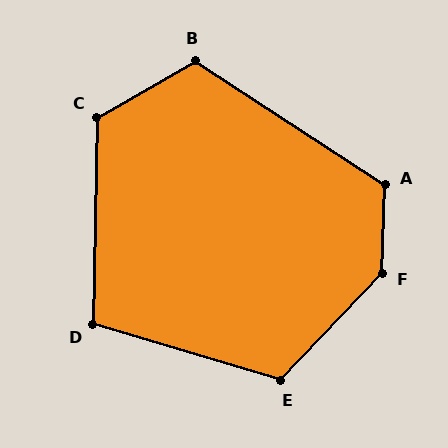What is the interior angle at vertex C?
Approximately 121 degrees (obtuse).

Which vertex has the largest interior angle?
F, at approximately 138 degrees.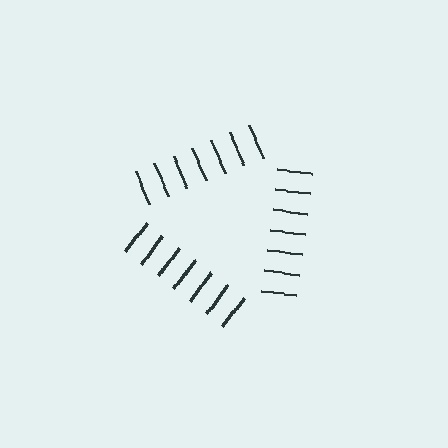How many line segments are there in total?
21 — 7 along each of the 3 edges.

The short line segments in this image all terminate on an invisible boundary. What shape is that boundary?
An illusory triangle — the line segments terminate on its edges but no continuous stroke is drawn.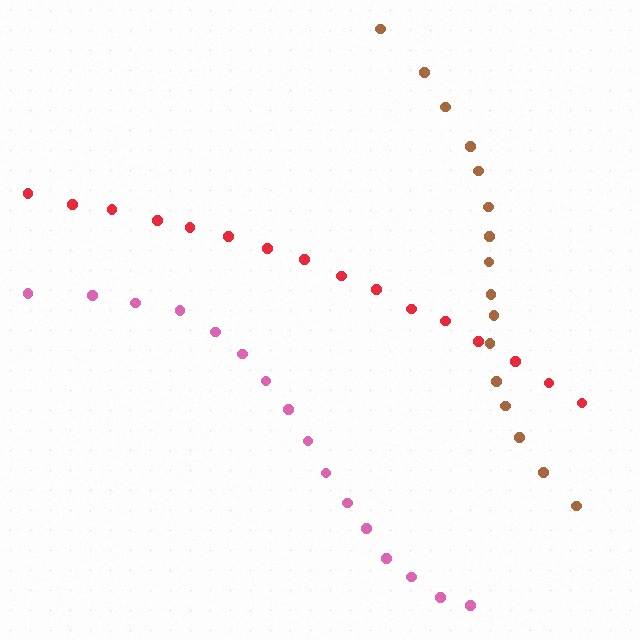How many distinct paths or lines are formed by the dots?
There are 3 distinct paths.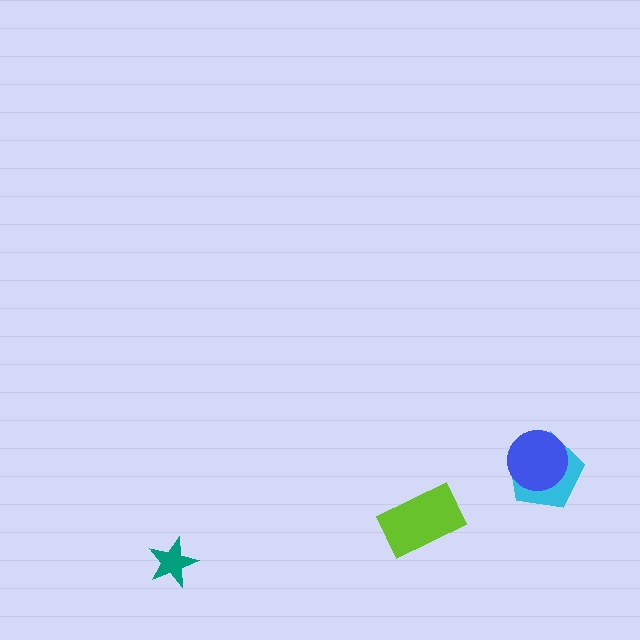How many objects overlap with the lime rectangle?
0 objects overlap with the lime rectangle.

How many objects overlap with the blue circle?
1 object overlaps with the blue circle.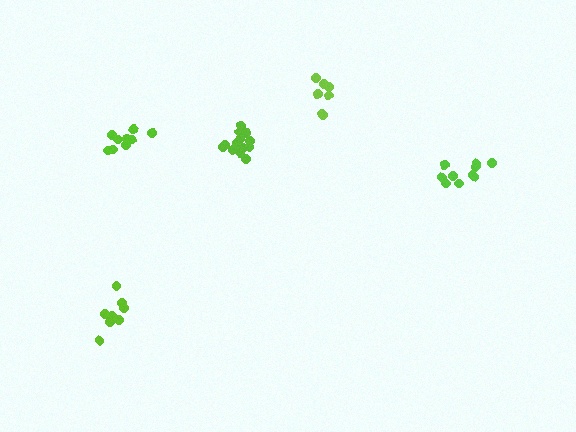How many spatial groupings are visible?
There are 5 spatial groupings.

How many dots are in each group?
Group 1: 13 dots, Group 2: 10 dots, Group 3: 9 dots, Group 4: 10 dots, Group 5: 7 dots (49 total).